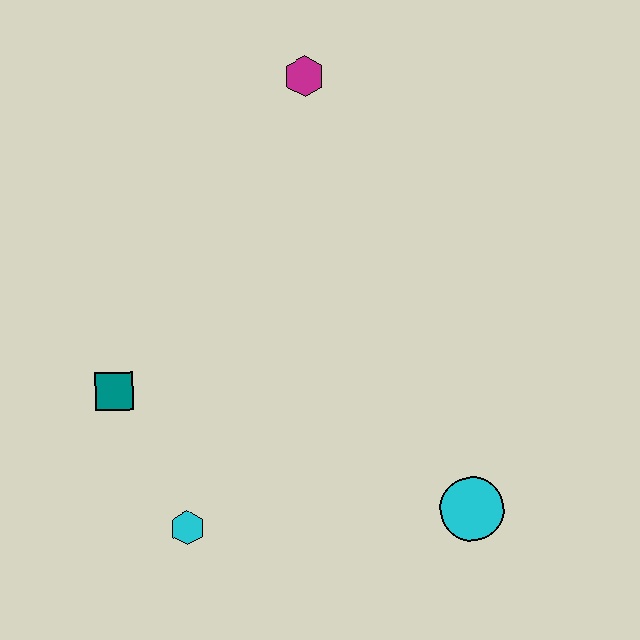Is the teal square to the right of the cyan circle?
No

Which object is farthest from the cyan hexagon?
The magenta hexagon is farthest from the cyan hexagon.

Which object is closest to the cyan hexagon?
The teal square is closest to the cyan hexagon.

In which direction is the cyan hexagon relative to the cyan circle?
The cyan hexagon is to the left of the cyan circle.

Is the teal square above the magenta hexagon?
No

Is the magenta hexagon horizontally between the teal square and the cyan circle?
Yes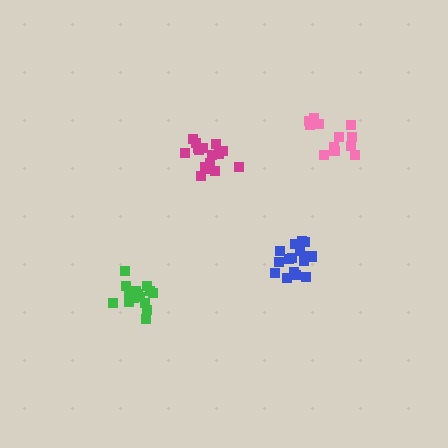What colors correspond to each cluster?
The clusters are colored: pink, magenta, green, blue.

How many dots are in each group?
Group 1: 12 dots, Group 2: 16 dots, Group 3: 16 dots, Group 4: 17 dots (61 total).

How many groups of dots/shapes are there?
There are 4 groups.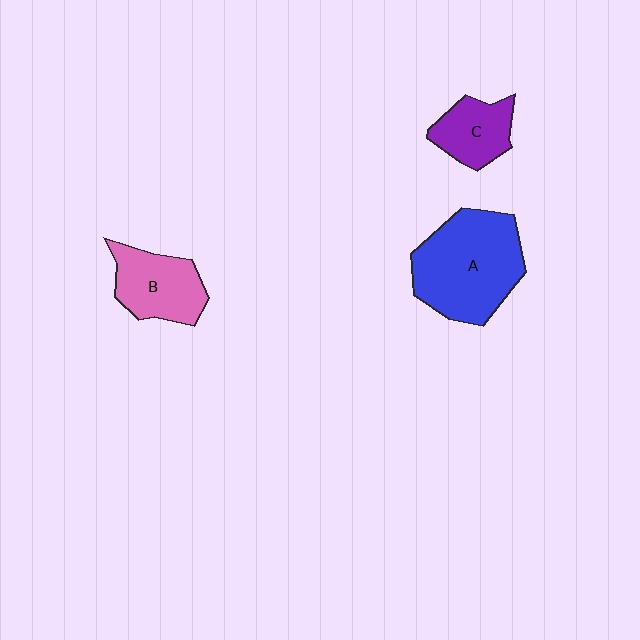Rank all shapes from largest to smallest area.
From largest to smallest: A (blue), B (pink), C (purple).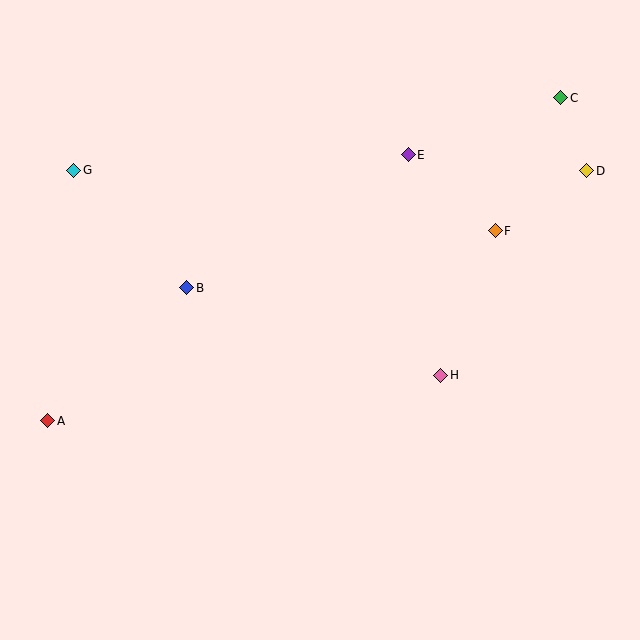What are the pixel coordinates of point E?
Point E is at (408, 155).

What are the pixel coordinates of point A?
Point A is at (48, 421).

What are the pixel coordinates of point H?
Point H is at (441, 375).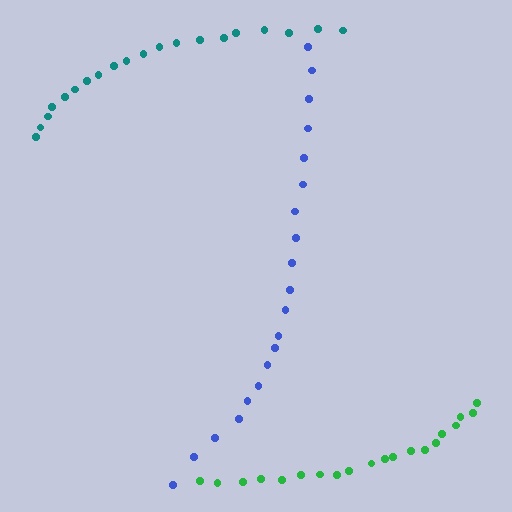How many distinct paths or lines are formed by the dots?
There are 3 distinct paths.